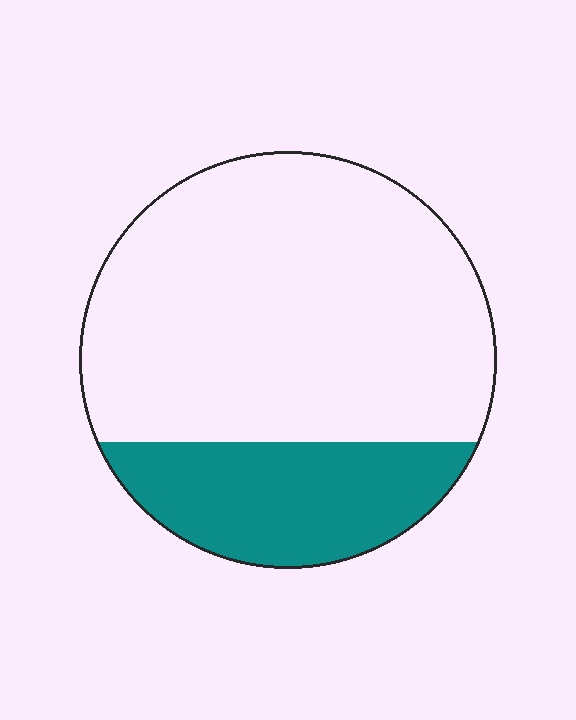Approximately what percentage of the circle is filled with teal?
Approximately 25%.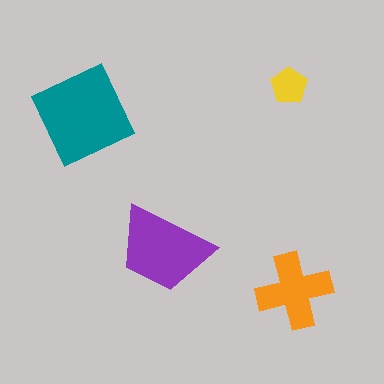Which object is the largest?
The teal diamond.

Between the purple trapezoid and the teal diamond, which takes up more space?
The teal diamond.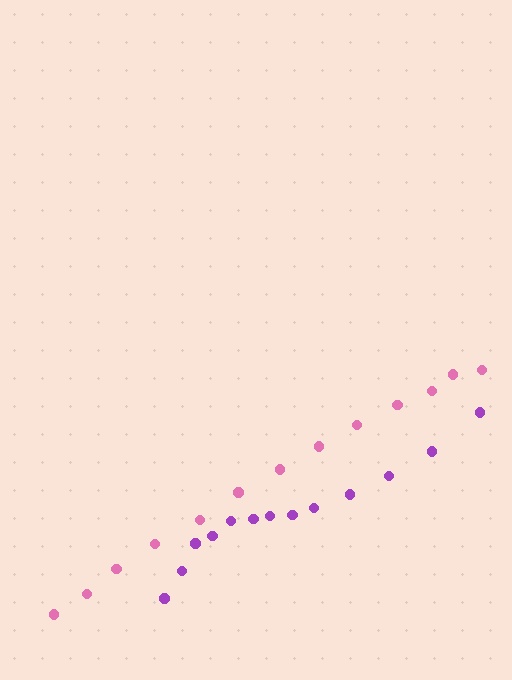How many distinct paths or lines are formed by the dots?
There are 2 distinct paths.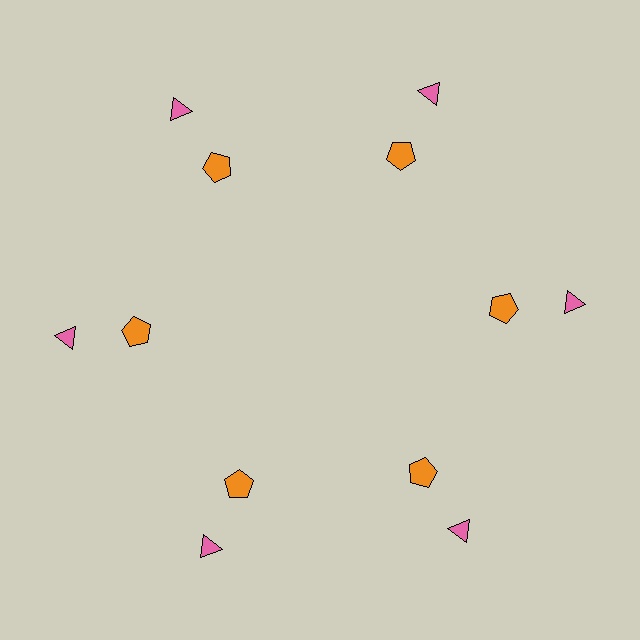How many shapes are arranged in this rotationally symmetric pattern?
There are 12 shapes, arranged in 6 groups of 2.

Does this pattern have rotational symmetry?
Yes, this pattern has 6-fold rotational symmetry. It looks the same after rotating 60 degrees around the center.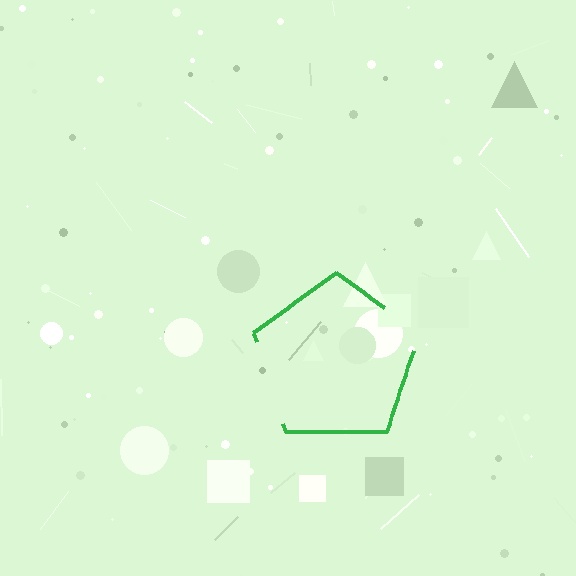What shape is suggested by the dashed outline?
The dashed outline suggests a pentagon.